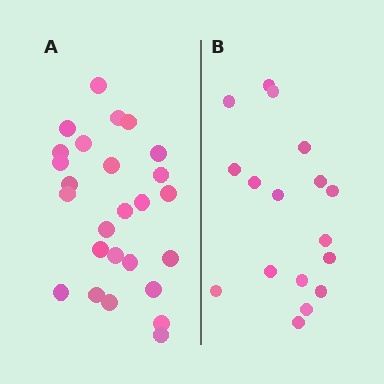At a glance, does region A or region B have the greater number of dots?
Region A (the left region) has more dots.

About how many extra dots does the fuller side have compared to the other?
Region A has roughly 8 or so more dots than region B.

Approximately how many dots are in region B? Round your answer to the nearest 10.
About 20 dots. (The exact count is 17, which rounds to 20.)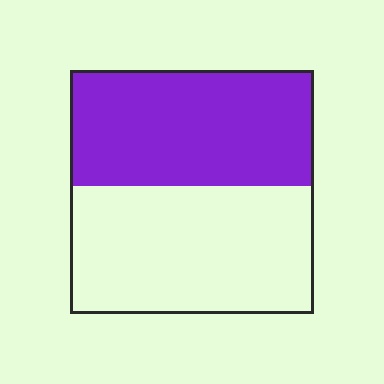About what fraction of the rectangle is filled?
About one half (1/2).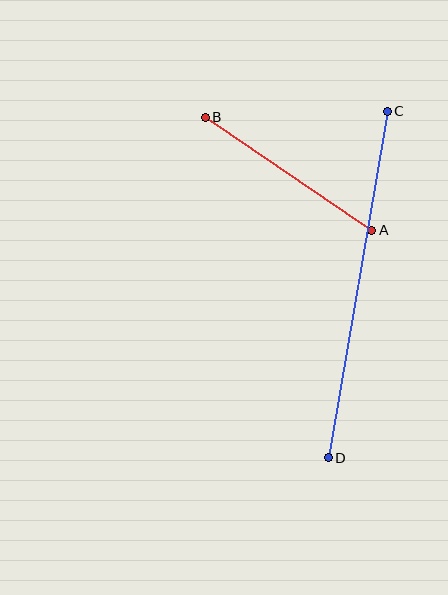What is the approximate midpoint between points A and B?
The midpoint is at approximately (289, 174) pixels.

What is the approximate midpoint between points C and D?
The midpoint is at approximately (358, 285) pixels.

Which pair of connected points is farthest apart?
Points C and D are farthest apart.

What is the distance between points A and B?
The distance is approximately 201 pixels.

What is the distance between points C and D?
The distance is approximately 351 pixels.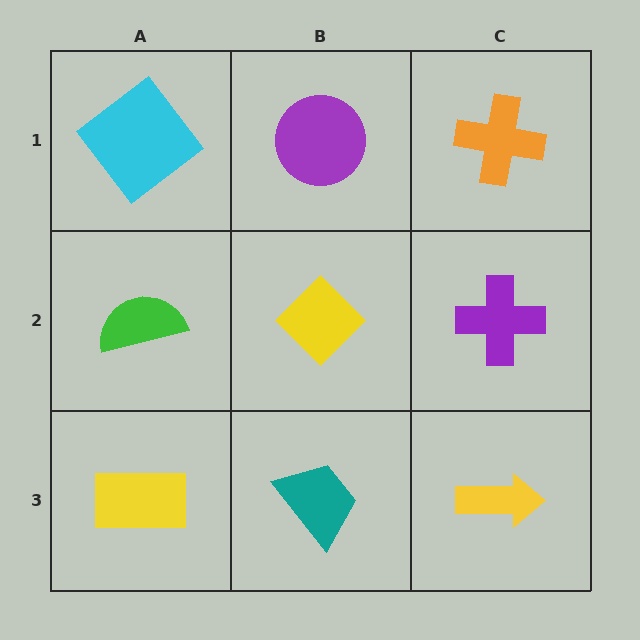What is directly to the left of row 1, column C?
A purple circle.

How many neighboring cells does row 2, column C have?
3.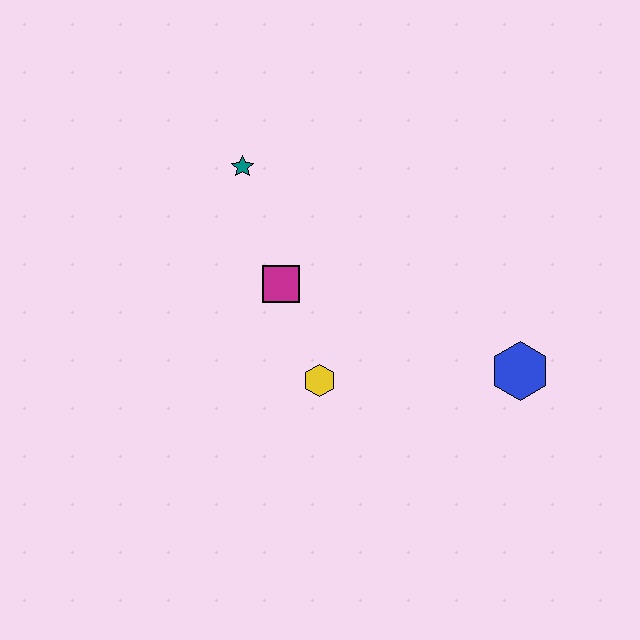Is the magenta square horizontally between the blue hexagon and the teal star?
Yes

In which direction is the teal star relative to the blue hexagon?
The teal star is to the left of the blue hexagon.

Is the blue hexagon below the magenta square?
Yes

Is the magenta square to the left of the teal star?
No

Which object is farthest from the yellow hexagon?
The teal star is farthest from the yellow hexagon.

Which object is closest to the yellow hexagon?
The magenta square is closest to the yellow hexagon.